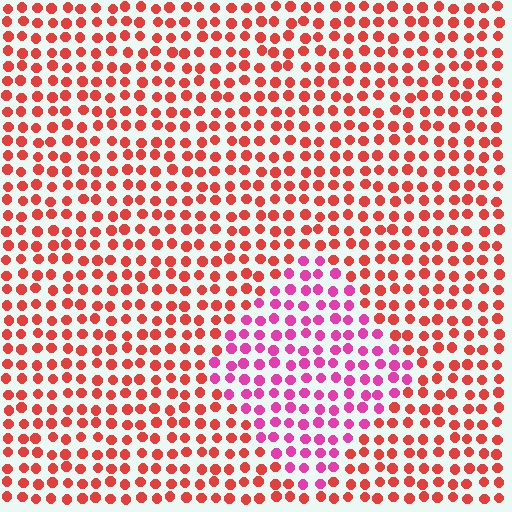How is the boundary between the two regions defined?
The boundary is defined purely by a slight shift in hue (about 42 degrees). Spacing, size, and orientation are identical on both sides.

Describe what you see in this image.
The image is filled with small red elements in a uniform arrangement. A diamond-shaped region is visible where the elements are tinted to a slightly different hue, forming a subtle color boundary.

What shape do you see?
I see a diamond.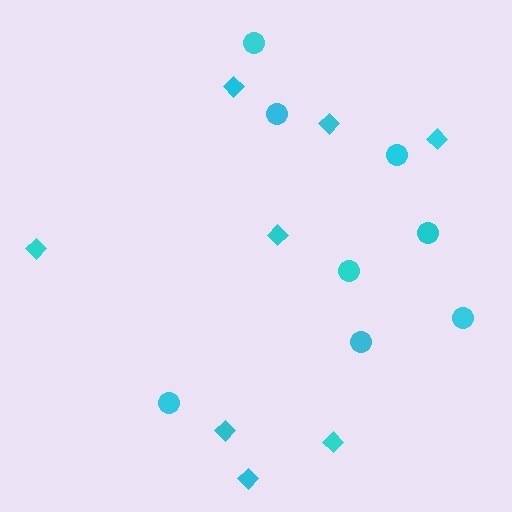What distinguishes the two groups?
There are 2 groups: one group of diamonds (8) and one group of circles (8).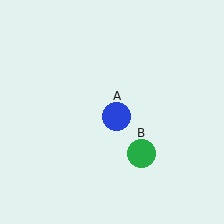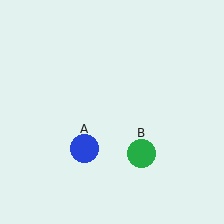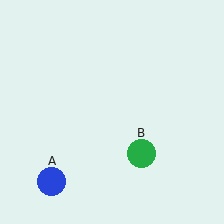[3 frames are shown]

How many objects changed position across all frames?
1 object changed position: blue circle (object A).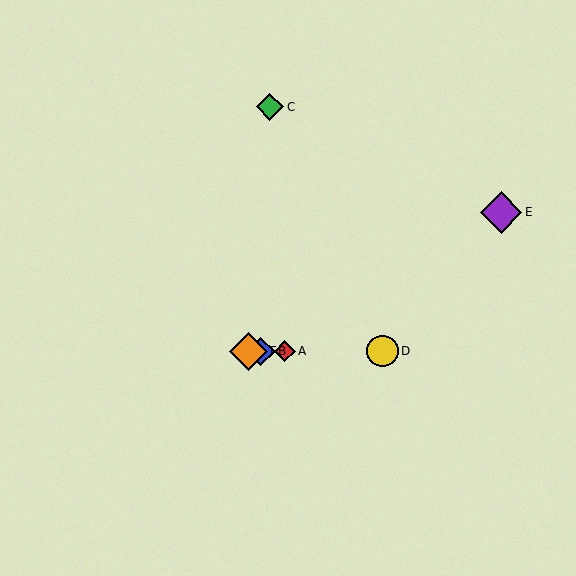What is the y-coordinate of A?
Object A is at y≈351.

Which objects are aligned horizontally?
Objects A, B, D, F are aligned horizontally.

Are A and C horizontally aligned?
No, A is at y≈351 and C is at y≈107.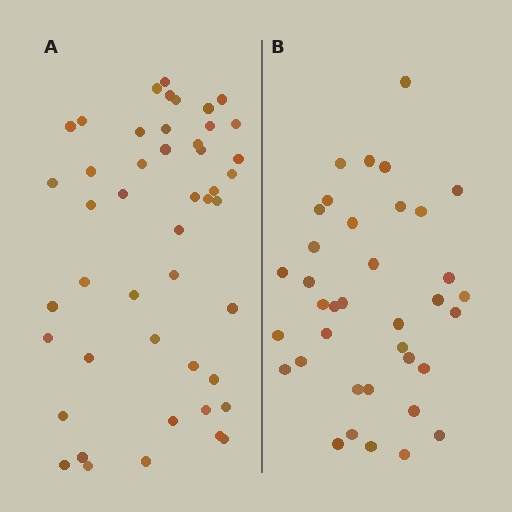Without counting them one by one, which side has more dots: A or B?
Region A (the left region) has more dots.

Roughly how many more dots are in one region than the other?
Region A has roughly 10 or so more dots than region B.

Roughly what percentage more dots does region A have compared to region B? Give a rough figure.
About 25% more.